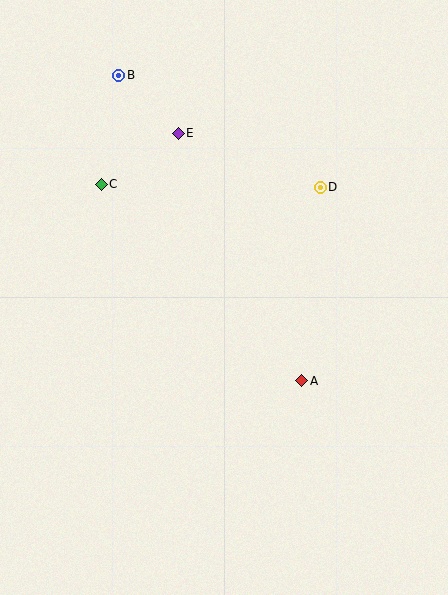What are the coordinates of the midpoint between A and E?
The midpoint between A and E is at (240, 257).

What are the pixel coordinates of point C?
Point C is at (101, 184).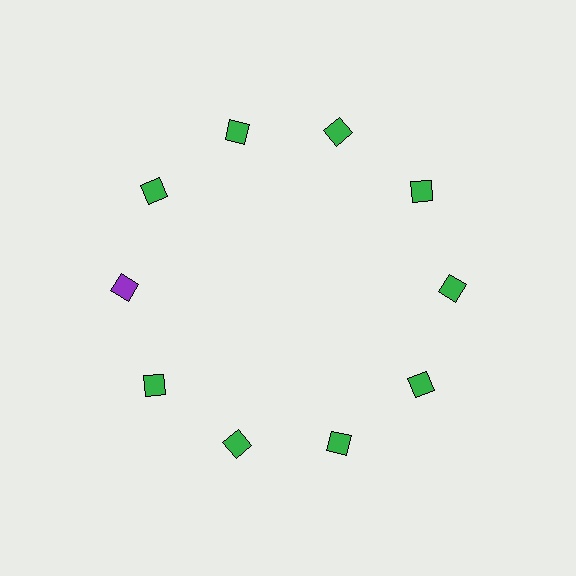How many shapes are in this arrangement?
There are 10 shapes arranged in a ring pattern.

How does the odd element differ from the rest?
It has a different color: purple instead of green.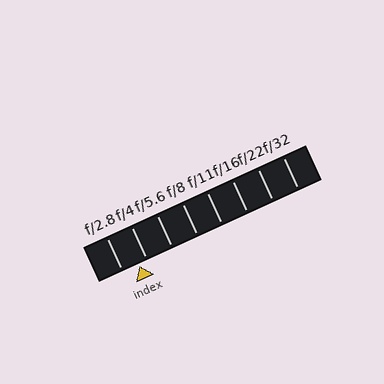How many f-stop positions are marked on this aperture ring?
There are 8 f-stop positions marked.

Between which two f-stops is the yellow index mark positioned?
The index mark is between f/2.8 and f/4.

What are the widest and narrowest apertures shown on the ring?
The widest aperture shown is f/2.8 and the narrowest is f/32.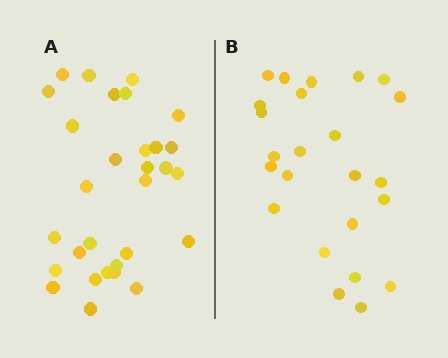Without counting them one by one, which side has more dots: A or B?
Region A (the left region) has more dots.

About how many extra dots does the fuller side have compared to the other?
Region A has about 6 more dots than region B.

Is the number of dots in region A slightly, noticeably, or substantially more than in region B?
Region A has noticeably more, but not dramatically so. The ratio is roughly 1.2 to 1.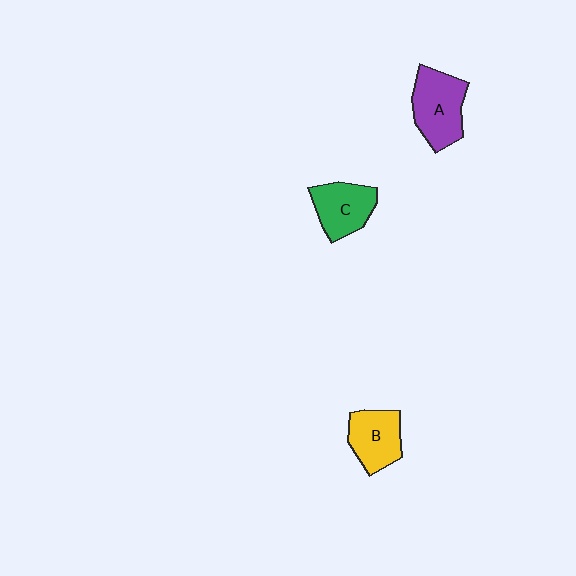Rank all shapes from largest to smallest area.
From largest to smallest: A (purple), B (yellow), C (green).